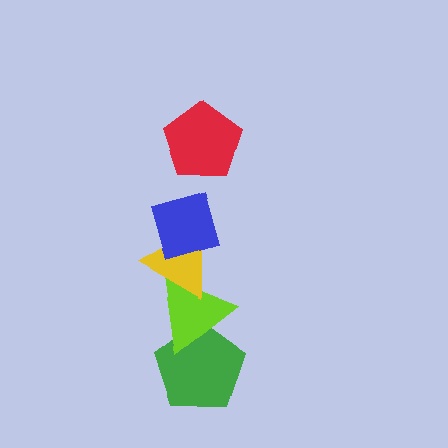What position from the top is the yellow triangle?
The yellow triangle is 3rd from the top.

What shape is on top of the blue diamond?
The red pentagon is on top of the blue diamond.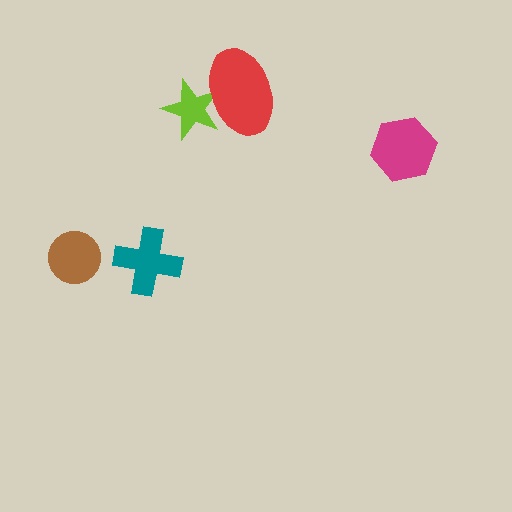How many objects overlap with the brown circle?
0 objects overlap with the brown circle.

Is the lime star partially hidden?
Yes, it is partially covered by another shape.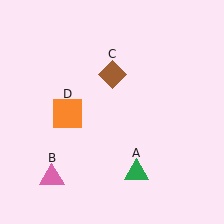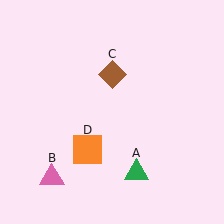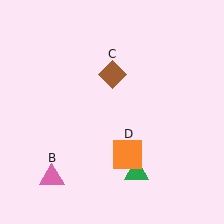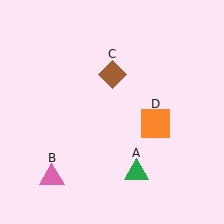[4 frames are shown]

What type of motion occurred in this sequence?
The orange square (object D) rotated counterclockwise around the center of the scene.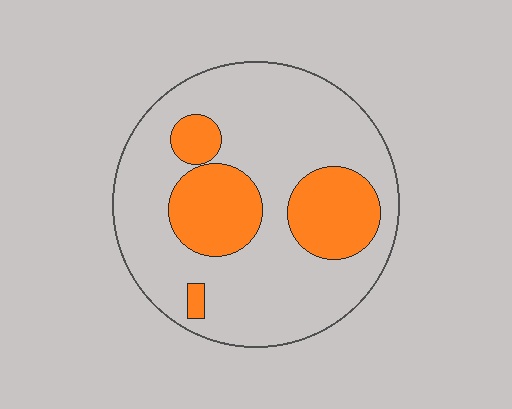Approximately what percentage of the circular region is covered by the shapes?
Approximately 25%.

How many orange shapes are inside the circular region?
4.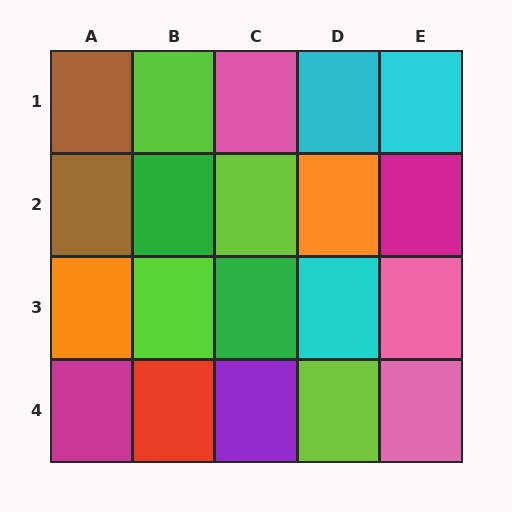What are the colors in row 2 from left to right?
Brown, green, lime, orange, magenta.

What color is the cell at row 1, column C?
Pink.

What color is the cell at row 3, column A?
Orange.